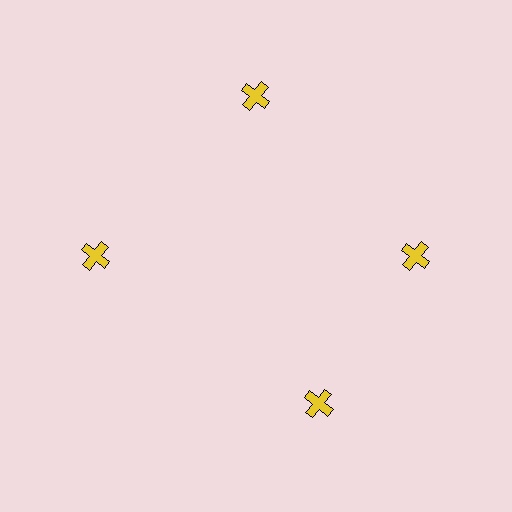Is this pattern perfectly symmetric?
No. The 4 yellow crosses are arranged in a ring, but one element near the 6 o'clock position is rotated out of alignment along the ring, breaking the 4-fold rotational symmetry.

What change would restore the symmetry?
The symmetry would be restored by rotating it back into even spacing with its neighbors so that all 4 crosses sit at equal angles and equal distance from the center.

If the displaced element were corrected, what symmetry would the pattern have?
It would have 4-fold rotational symmetry — the pattern would map onto itself every 90 degrees.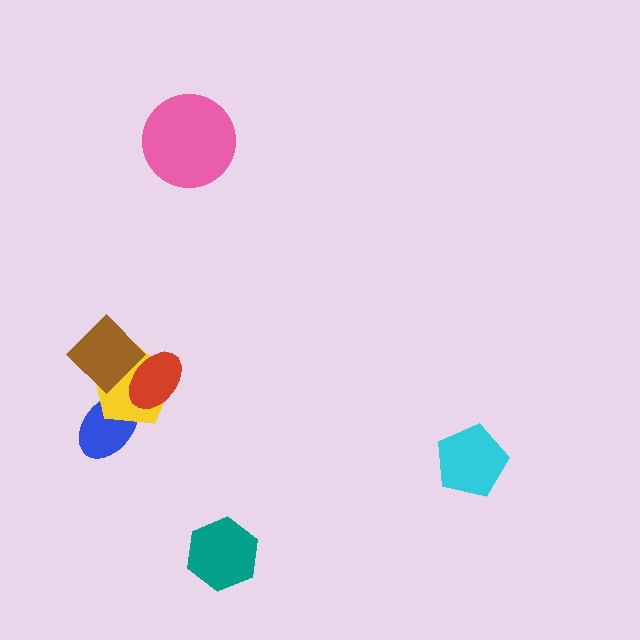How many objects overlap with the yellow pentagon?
3 objects overlap with the yellow pentagon.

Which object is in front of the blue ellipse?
The yellow pentagon is in front of the blue ellipse.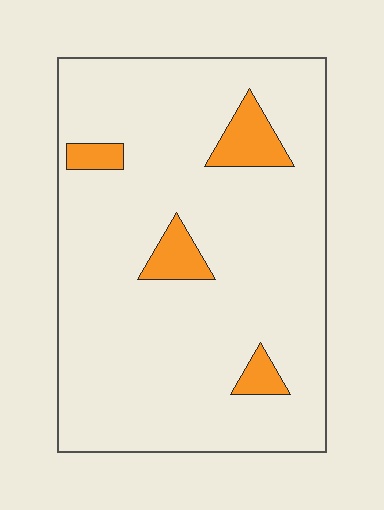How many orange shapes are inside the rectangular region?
4.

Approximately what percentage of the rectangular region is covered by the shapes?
Approximately 10%.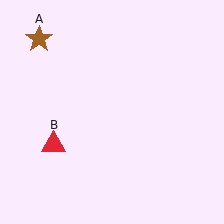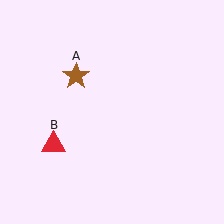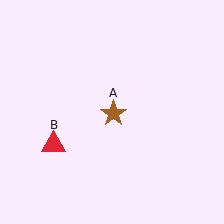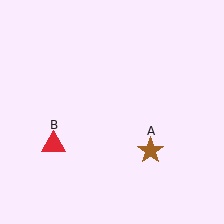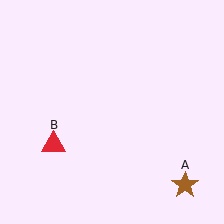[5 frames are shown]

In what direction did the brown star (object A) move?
The brown star (object A) moved down and to the right.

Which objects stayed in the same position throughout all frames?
Red triangle (object B) remained stationary.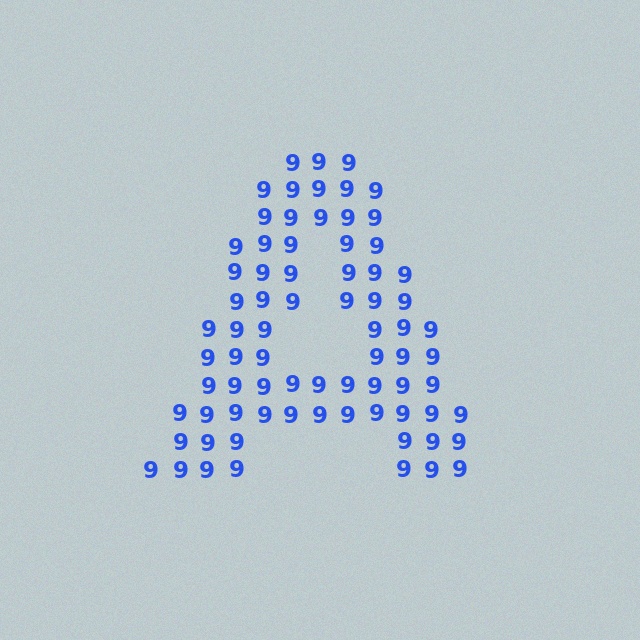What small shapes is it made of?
It is made of small digit 9's.